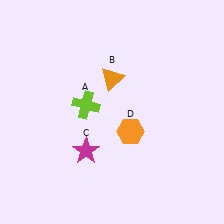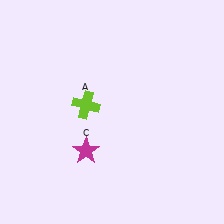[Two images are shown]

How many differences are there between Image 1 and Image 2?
There are 2 differences between the two images.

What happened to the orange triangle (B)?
The orange triangle (B) was removed in Image 2. It was in the top-left area of Image 1.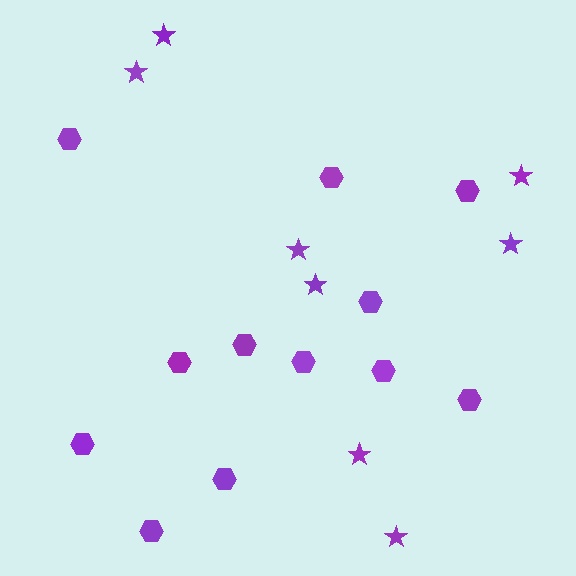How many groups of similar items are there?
There are 2 groups: one group of hexagons (12) and one group of stars (8).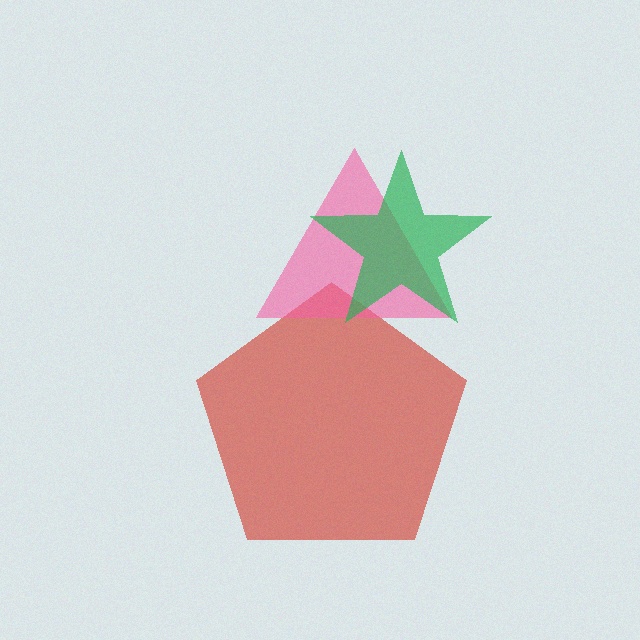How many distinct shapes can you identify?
There are 3 distinct shapes: a red pentagon, a pink triangle, a green star.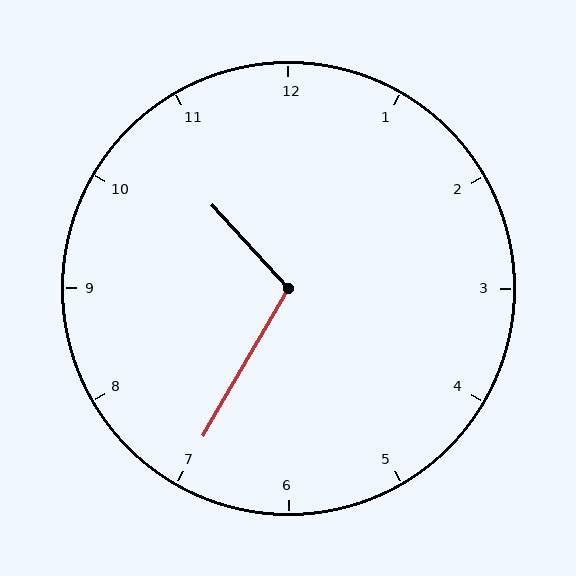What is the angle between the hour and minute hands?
Approximately 108 degrees.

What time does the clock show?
10:35.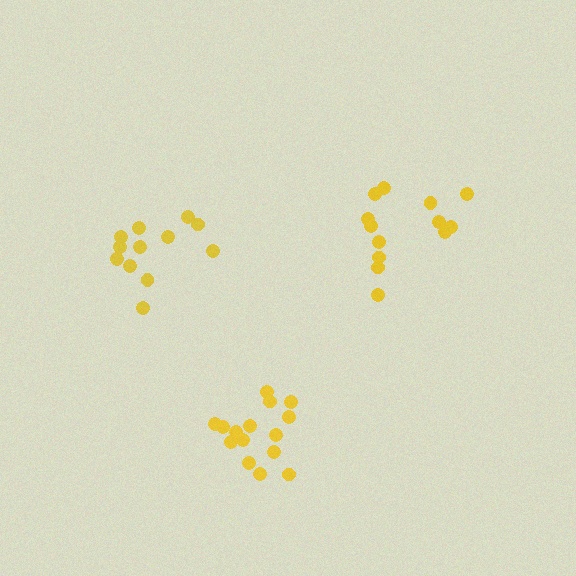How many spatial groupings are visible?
There are 3 spatial groupings.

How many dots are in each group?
Group 1: 15 dots, Group 2: 13 dots, Group 3: 12 dots (40 total).